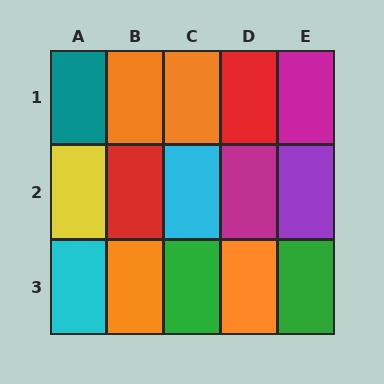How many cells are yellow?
1 cell is yellow.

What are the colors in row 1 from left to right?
Teal, orange, orange, red, magenta.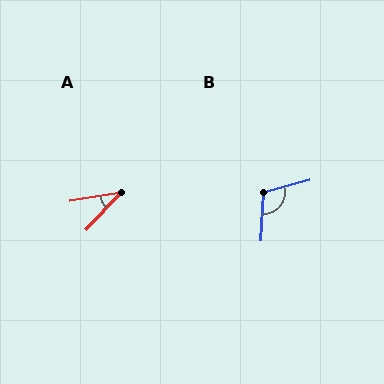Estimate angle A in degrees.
Approximately 37 degrees.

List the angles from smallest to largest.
A (37°), B (107°).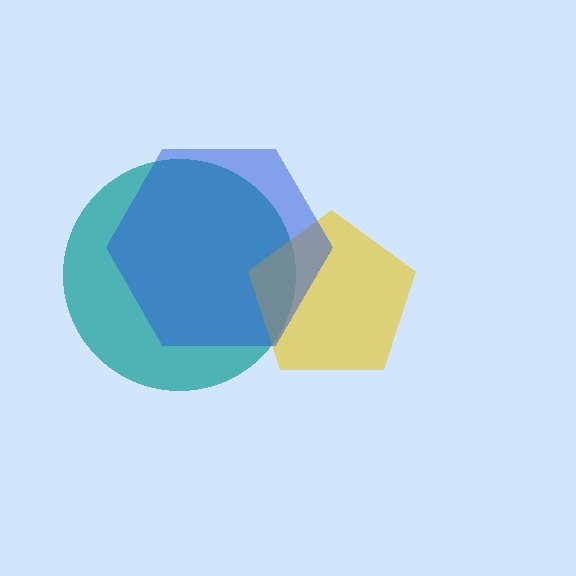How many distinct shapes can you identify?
There are 3 distinct shapes: a teal circle, a yellow pentagon, a blue hexagon.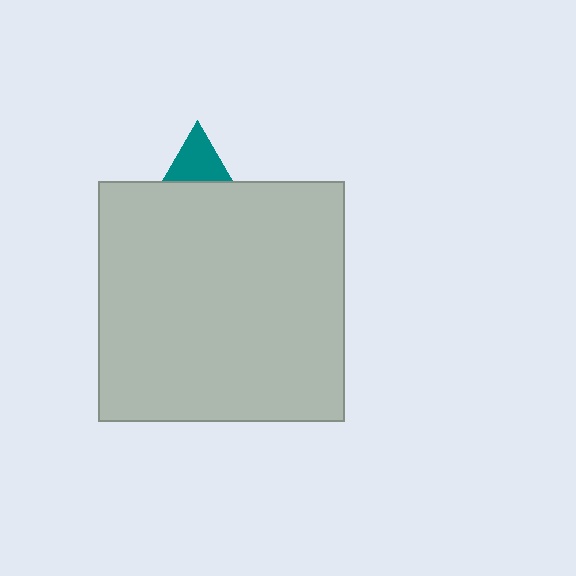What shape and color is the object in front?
The object in front is a light gray rectangle.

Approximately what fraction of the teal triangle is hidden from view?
Roughly 68% of the teal triangle is hidden behind the light gray rectangle.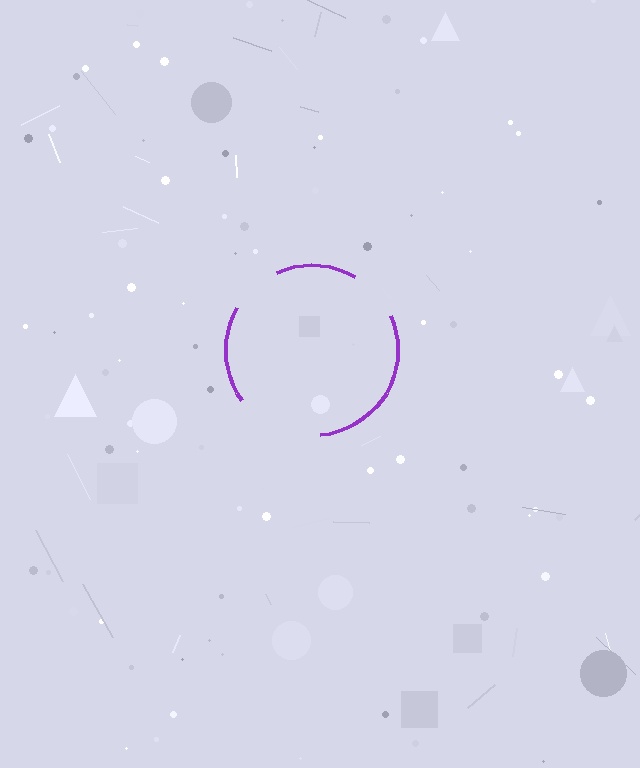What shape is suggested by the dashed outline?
The dashed outline suggests a circle.